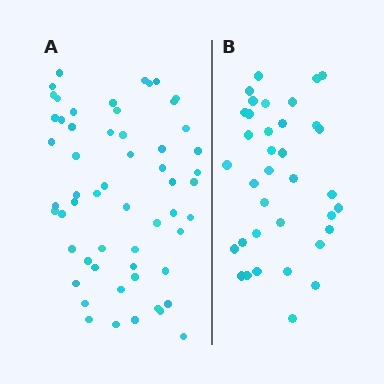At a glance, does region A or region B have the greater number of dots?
Region A (the left region) has more dots.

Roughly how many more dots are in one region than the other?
Region A has approximately 20 more dots than region B.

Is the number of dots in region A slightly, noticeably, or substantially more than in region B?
Region A has substantially more. The ratio is roughly 1.6 to 1.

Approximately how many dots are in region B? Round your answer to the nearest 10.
About 40 dots. (The exact count is 36, which rounds to 40.)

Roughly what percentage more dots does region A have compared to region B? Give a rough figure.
About 60% more.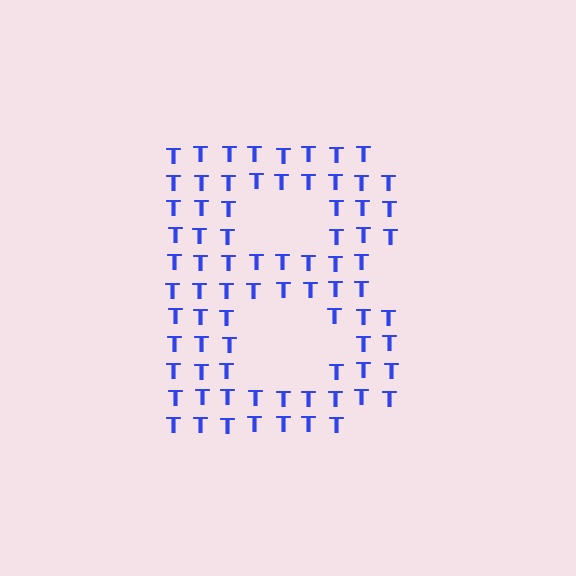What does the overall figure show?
The overall figure shows the letter B.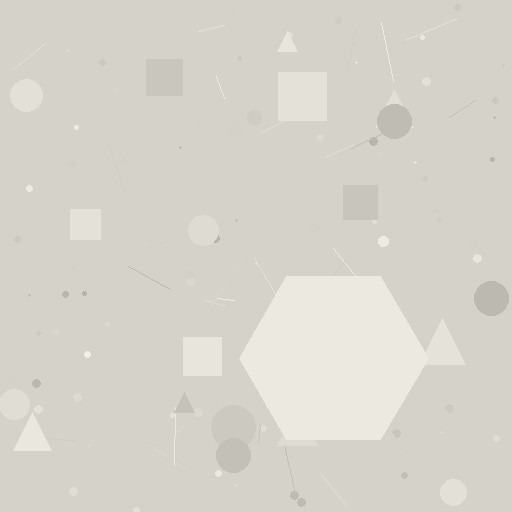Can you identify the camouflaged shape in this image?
The camouflaged shape is a hexagon.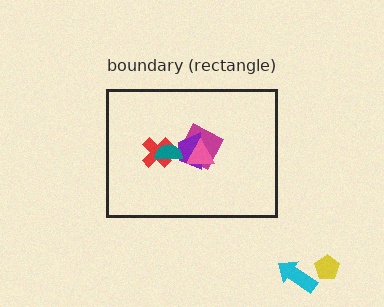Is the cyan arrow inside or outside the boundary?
Outside.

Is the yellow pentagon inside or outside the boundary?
Outside.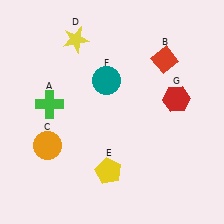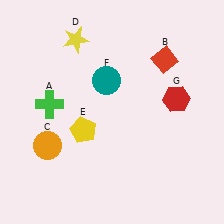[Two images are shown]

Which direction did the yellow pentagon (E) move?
The yellow pentagon (E) moved up.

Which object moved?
The yellow pentagon (E) moved up.